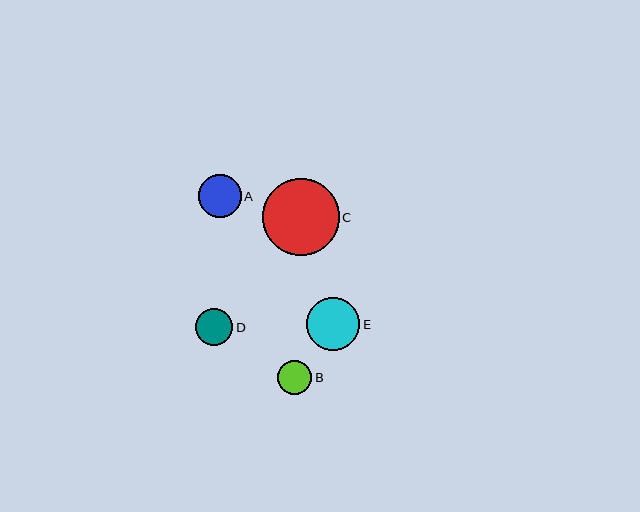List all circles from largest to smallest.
From largest to smallest: C, E, A, D, B.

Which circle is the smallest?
Circle B is the smallest with a size of approximately 34 pixels.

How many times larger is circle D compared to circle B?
Circle D is approximately 1.1 times the size of circle B.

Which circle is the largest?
Circle C is the largest with a size of approximately 77 pixels.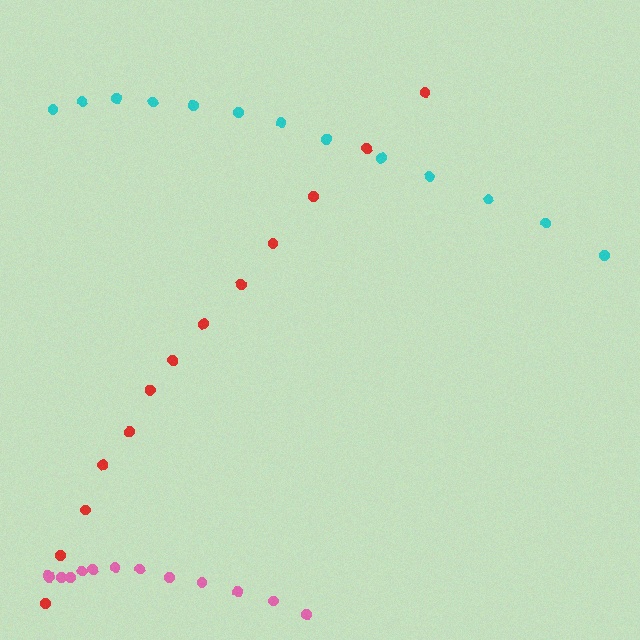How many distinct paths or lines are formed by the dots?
There are 3 distinct paths.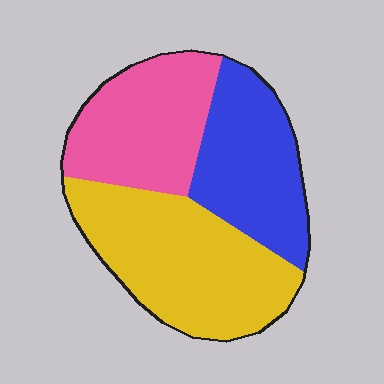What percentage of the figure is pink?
Pink takes up about one third (1/3) of the figure.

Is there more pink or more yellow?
Yellow.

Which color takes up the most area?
Yellow, at roughly 40%.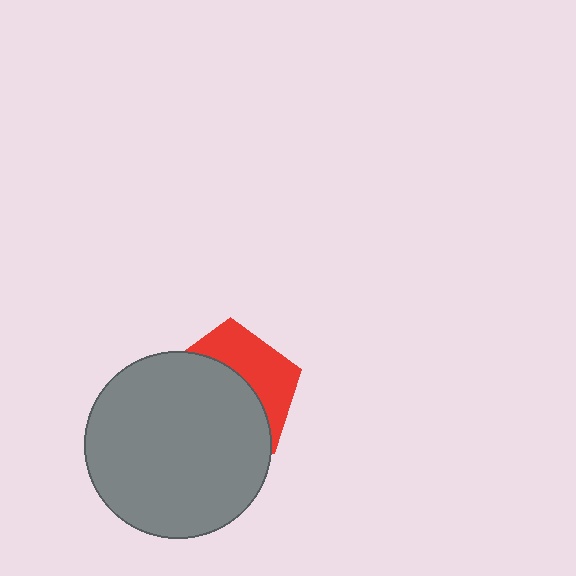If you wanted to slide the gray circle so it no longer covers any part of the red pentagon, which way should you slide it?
Slide it toward the lower-left — that is the most direct way to separate the two shapes.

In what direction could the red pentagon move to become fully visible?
The red pentagon could move toward the upper-right. That would shift it out from behind the gray circle entirely.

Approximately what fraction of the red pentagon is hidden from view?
Roughly 62% of the red pentagon is hidden behind the gray circle.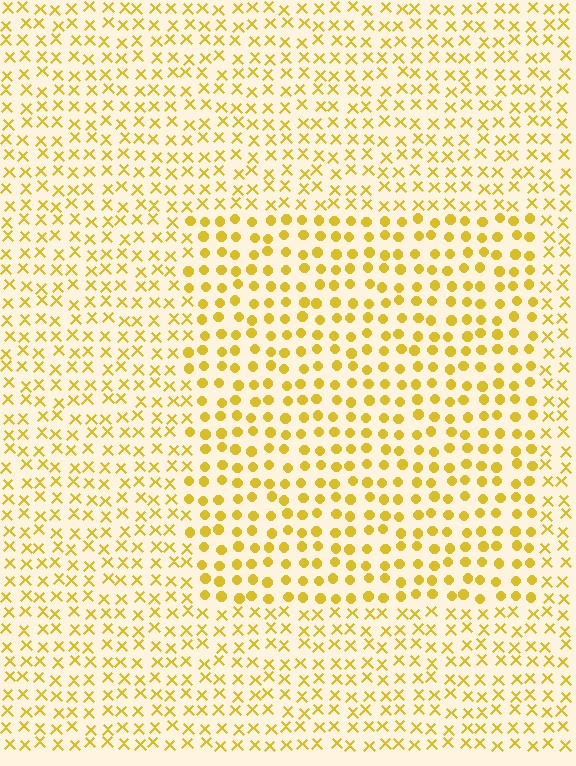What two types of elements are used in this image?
The image uses circles inside the rectangle region and X marks outside it.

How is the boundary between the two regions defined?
The boundary is defined by a change in element shape: circles inside vs. X marks outside. All elements share the same color and spacing.